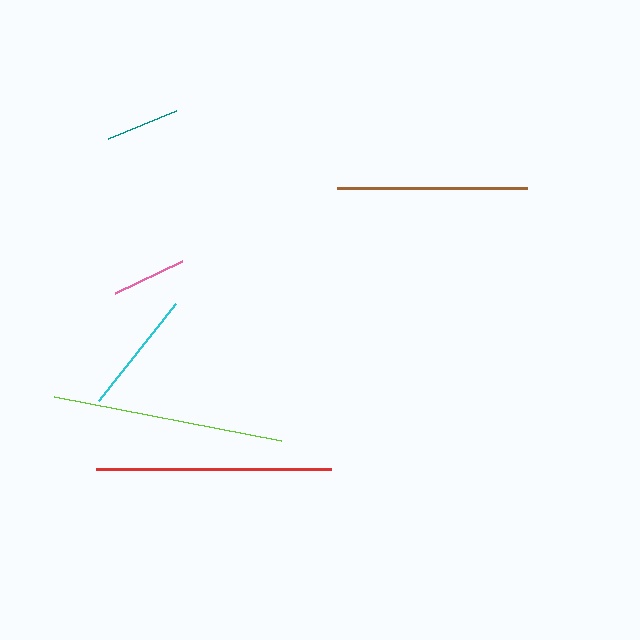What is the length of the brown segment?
The brown segment is approximately 190 pixels long.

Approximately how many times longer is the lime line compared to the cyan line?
The lime line is approximately 1.9 times the length of the cyan line.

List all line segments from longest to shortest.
From longest to shortest: red, lime, brown, cyan, pink, teal.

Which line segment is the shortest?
The teal line is the shortest at approximately 73 pixels.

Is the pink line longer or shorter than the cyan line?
The cyan line is longer than the pink line.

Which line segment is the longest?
The red line is the longest at approximately 235 pixels.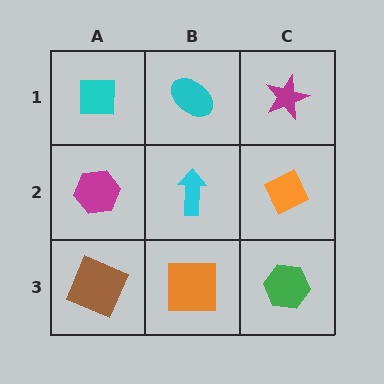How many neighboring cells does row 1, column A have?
2.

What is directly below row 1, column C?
An orange diamond.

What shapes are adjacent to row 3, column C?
An orange diamond (row 2, column C), an orange square (row 3, column B).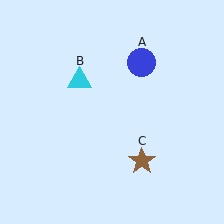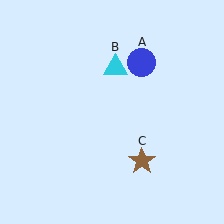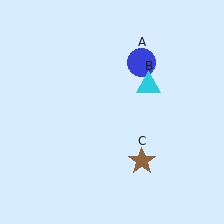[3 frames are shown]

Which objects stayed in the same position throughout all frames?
Blue circle (object A) and brown star (object C) remained stationary.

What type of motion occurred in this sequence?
The cyan triangle (object B) rotated clockwise around the center of the scene.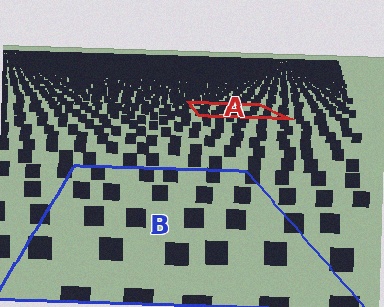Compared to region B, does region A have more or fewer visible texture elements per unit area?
Region A has more texture elements per unit area — they are packed more densely because it is farther away.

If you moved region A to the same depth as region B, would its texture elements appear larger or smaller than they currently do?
They would appear larger. At a closer depth, the same texture elements are projected at a bigger on-screen size.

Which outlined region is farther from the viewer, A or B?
Region A is farther from the viewer — the texture elements inside it appear smaller and more densely packed.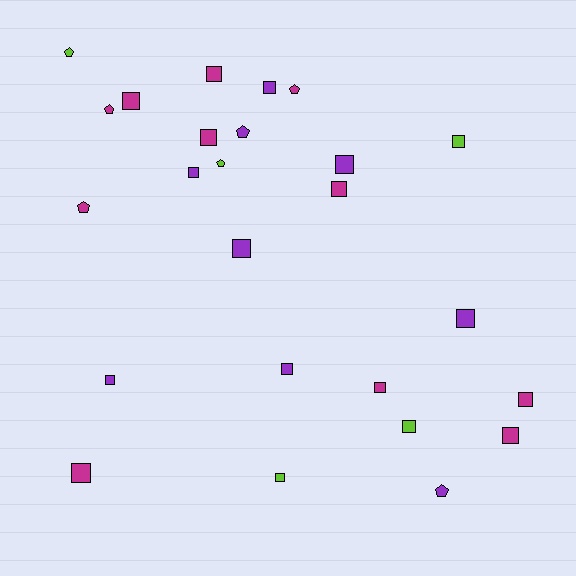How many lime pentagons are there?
There are 2 lime pentagons.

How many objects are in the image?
There are 25 objects.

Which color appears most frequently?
Magenta, with 11 objects.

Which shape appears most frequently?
Square, with 18 objects.